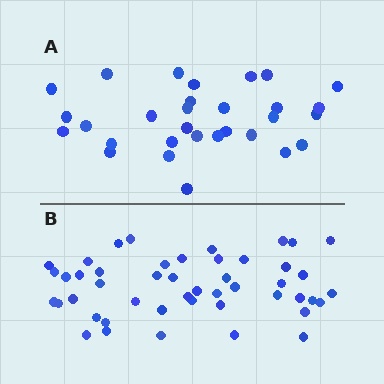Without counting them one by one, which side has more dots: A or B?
Region B (the bottom region) has more dots.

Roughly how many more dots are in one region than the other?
Region B has approximately 15 more dots than region A.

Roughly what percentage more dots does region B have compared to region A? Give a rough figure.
About 55% more.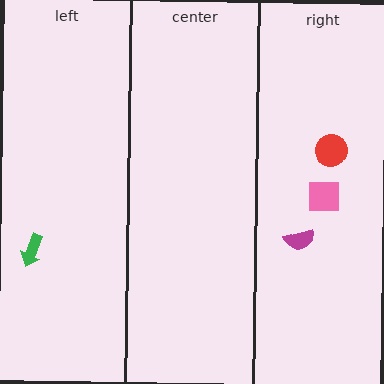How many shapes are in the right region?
3.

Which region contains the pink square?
The right region.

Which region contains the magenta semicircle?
The right region.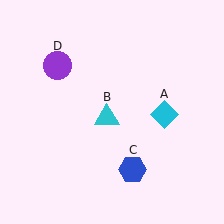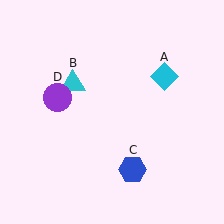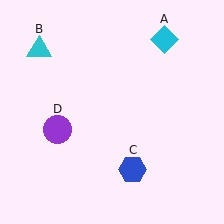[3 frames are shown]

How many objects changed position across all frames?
3 objects changed position: cyan diamond (object A), cyan triangle (object B), purple circle (object D).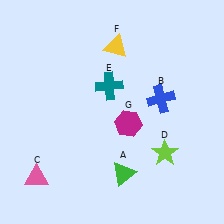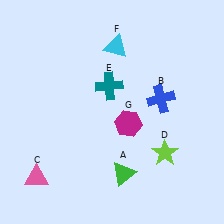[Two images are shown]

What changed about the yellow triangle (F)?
In Image 1, F is yellow. In Image 2, it changed to cyan.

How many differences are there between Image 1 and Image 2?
There is 1 difference between the two images.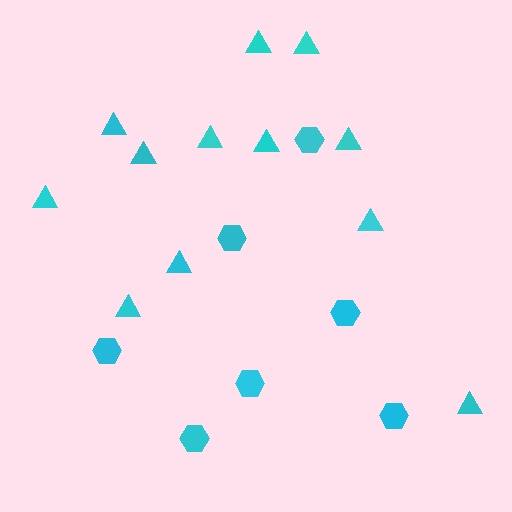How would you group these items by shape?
There are 2 groups: one group of hexagons (7) and one group of triangles (12).